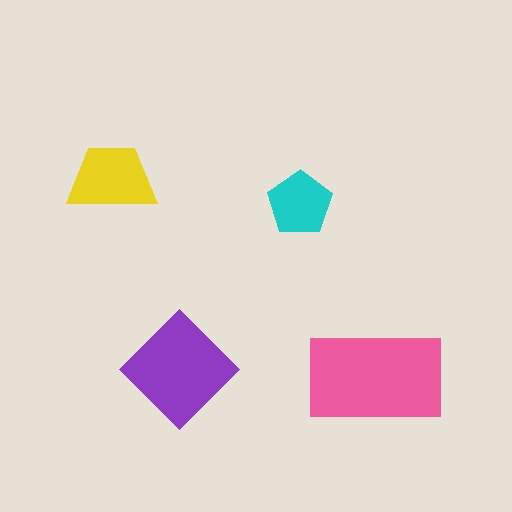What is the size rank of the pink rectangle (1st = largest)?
1st.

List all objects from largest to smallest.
The pink rectangle, the purple diamond, the yellow trapezoid, the cyan pentagon.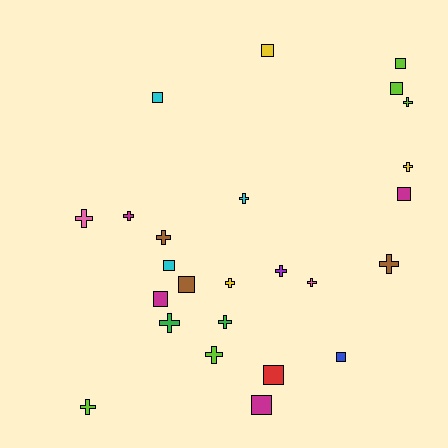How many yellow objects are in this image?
There are 3 yellow objects.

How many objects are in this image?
There are 25 objects.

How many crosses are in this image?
There are 14 crosses.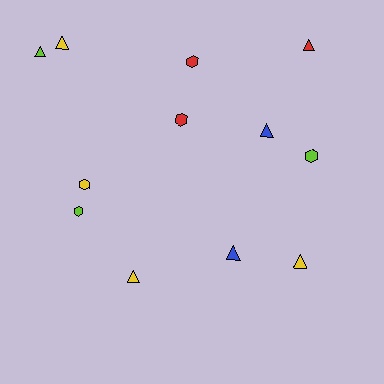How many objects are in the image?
There are 12 objects.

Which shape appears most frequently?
Triangle, with 7 objects.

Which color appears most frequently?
Yellow, with 4 objects.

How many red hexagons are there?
There are 2 red hexagons.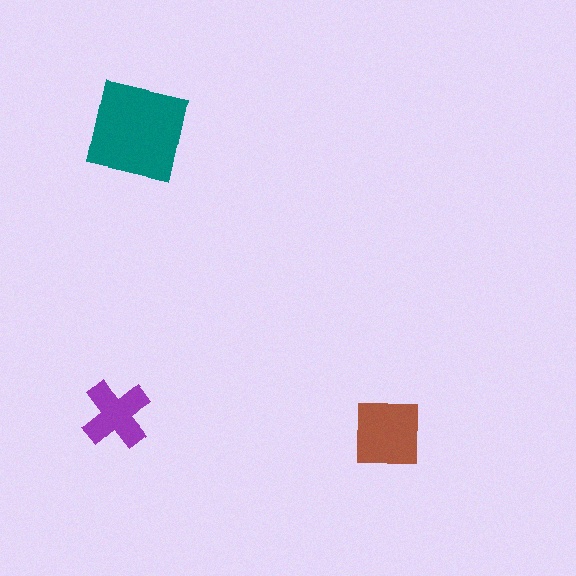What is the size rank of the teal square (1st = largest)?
1st.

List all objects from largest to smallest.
The teal square, the brown square, the purple cross.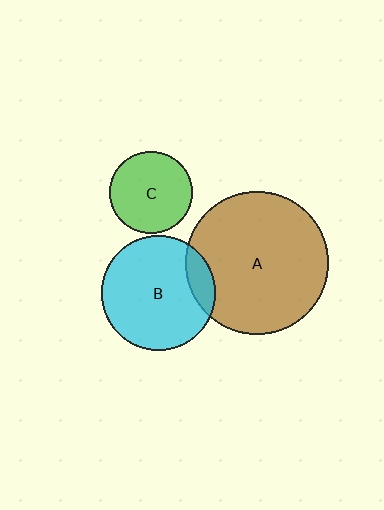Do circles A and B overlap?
Yes.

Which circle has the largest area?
Circle A (brown).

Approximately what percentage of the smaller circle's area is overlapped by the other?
Approximately 15%.